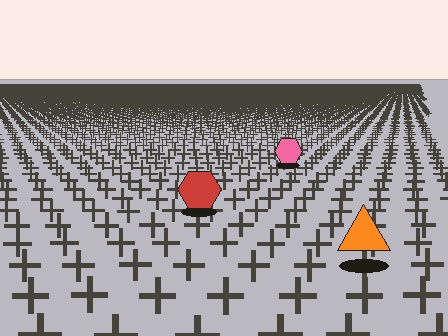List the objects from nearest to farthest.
From nearest to farthest: the orange triangle, the red hexagon, the pink hexagon.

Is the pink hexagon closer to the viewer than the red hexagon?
No. The red hexagon is closer — you can tell from the texture gradient: the ground texture is coarser near it.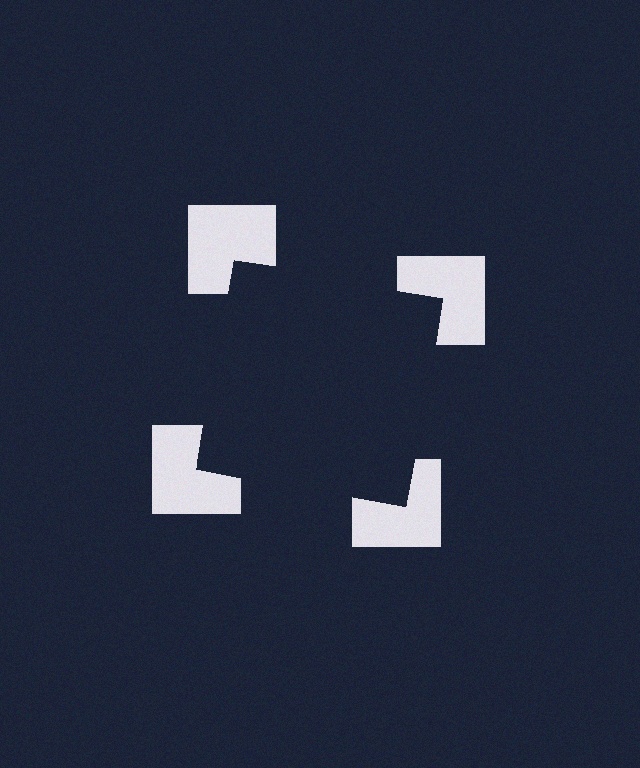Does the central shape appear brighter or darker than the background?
It typically appears slightly darker than the background, even though no actual brightness change is drawn.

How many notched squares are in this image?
There are 4 — one at each vertex of the illusory square.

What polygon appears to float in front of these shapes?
An illusory square — its edges are inferred from the aligned wedge cuts in the notched squares, not physically drawn.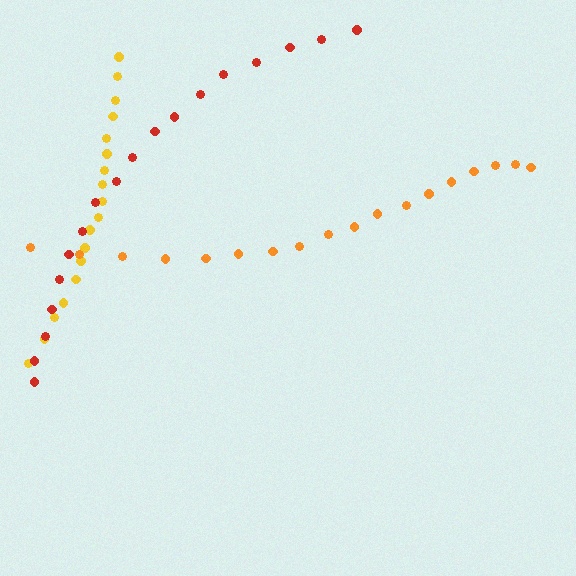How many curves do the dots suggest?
There are 3 distinct paths.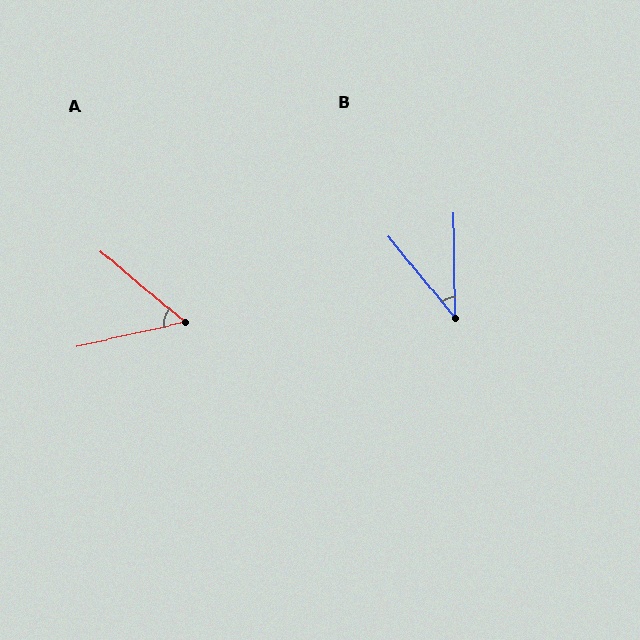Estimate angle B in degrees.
Approximately 39 degrees.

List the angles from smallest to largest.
B (39°), A (53°).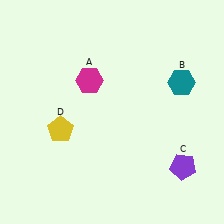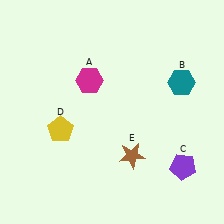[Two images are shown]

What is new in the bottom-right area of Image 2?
A brown star (E) was added in the bottom-right area of Image 2.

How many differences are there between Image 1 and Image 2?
There is 1 difference between the two images.